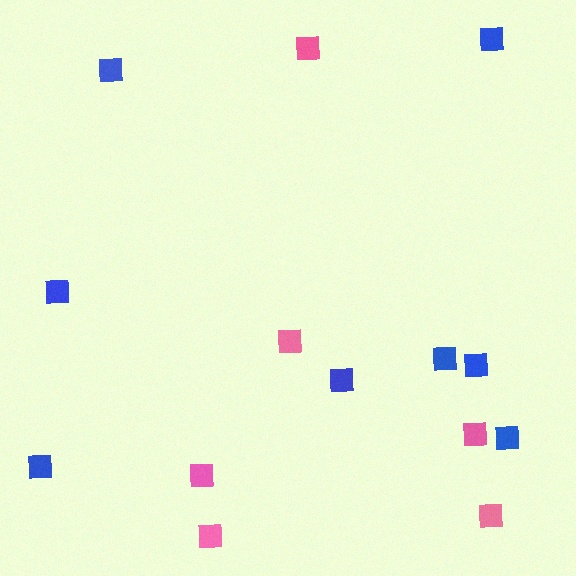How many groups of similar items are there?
There are 2 groups: one group of pink squares (6) and one group of blue squares (8).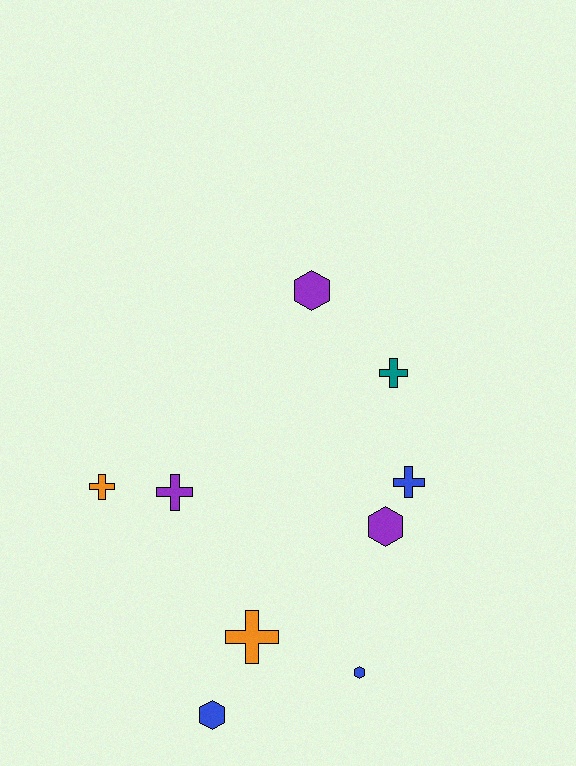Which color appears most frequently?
Purple, with 3 objects.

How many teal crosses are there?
There is 1 teal cross.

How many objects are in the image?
There are 9 objects.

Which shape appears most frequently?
Cross, with 5 objects.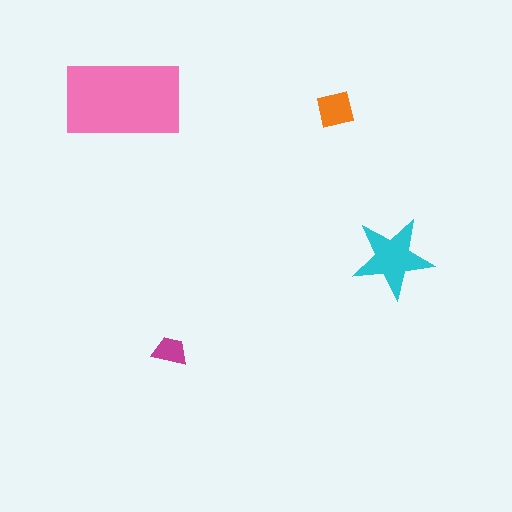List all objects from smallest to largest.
The magenta trapezoid, the orange square, the cyan star, the pink rectangle.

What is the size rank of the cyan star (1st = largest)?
2nd.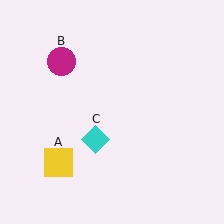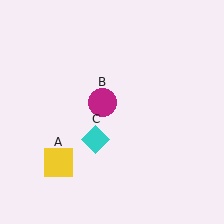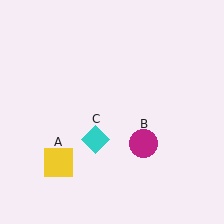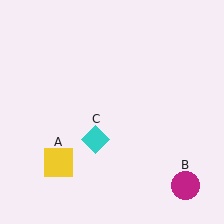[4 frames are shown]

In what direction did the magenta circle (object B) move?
The magenta circle (object B) moved down and to the right.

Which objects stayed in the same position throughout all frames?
Yellow square (object A) and cyan diamond (object C) remained stationary.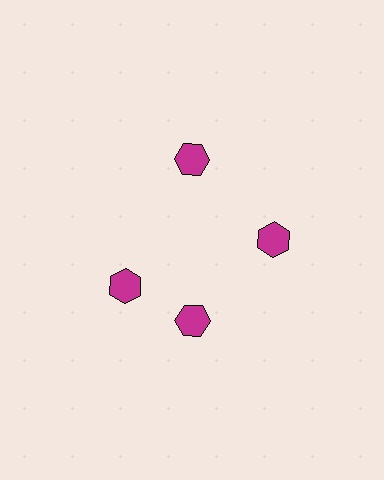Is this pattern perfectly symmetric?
No. The 4 magenta hexagons are arranged in a ring, but one element near the 9 o'clock position is rotated out of alignment along the ring, breaking the 4-fold rotational symmetry.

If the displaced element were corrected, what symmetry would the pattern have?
It would have 4-fold rotational symmetry — the pattern would map onto itself every 90 degrees.